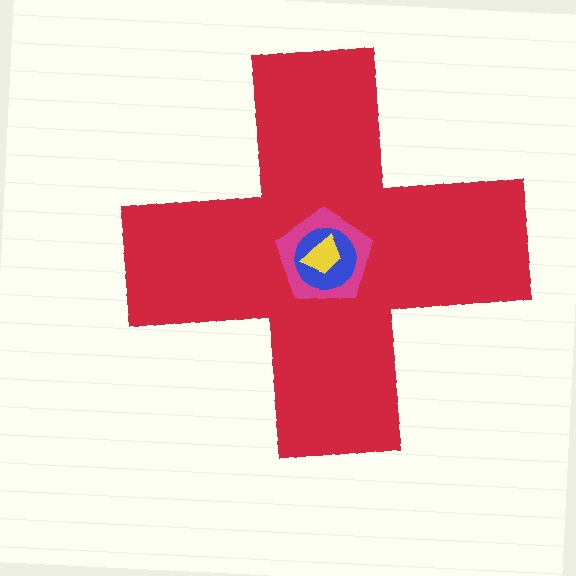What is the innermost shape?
The yellow trapezoid.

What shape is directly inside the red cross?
The magenta pentagon.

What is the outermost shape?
The red cross.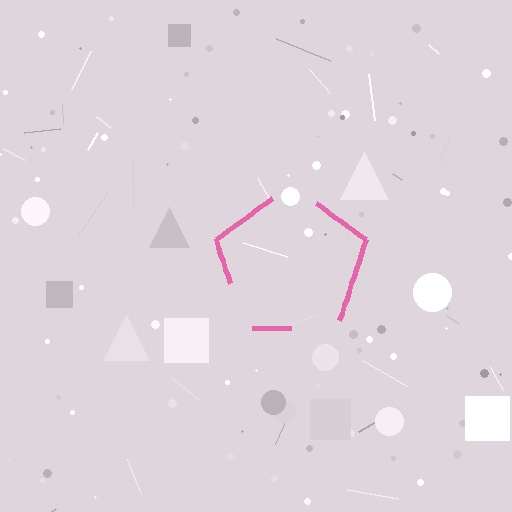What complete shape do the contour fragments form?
The contour fragments form a pentagon.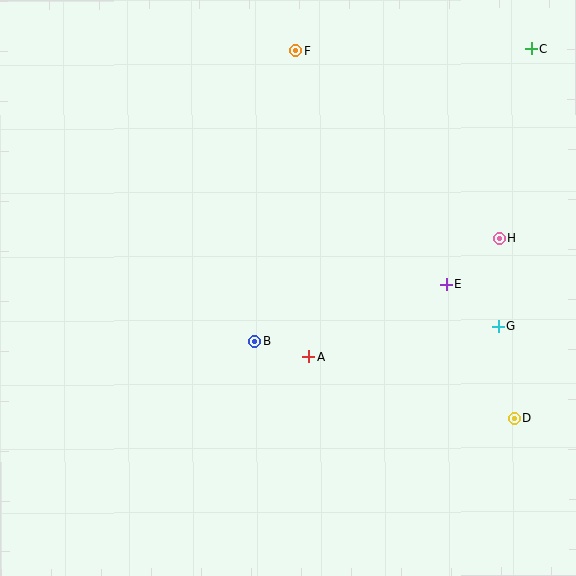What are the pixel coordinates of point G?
Point G is at (498, 326).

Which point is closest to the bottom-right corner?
Point D is closest to the bottom-right corner.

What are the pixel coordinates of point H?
Point H is at (499, 239).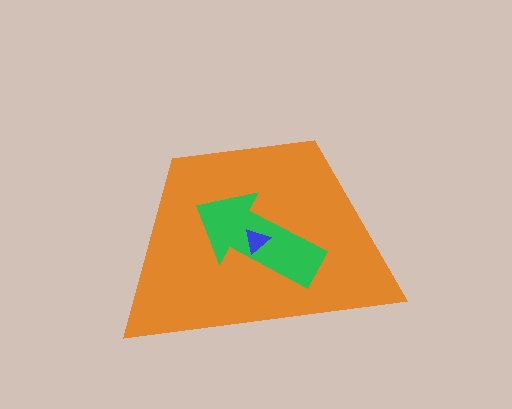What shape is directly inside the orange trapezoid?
The green arrow.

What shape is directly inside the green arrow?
The blue triangle.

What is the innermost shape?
The blue triangle.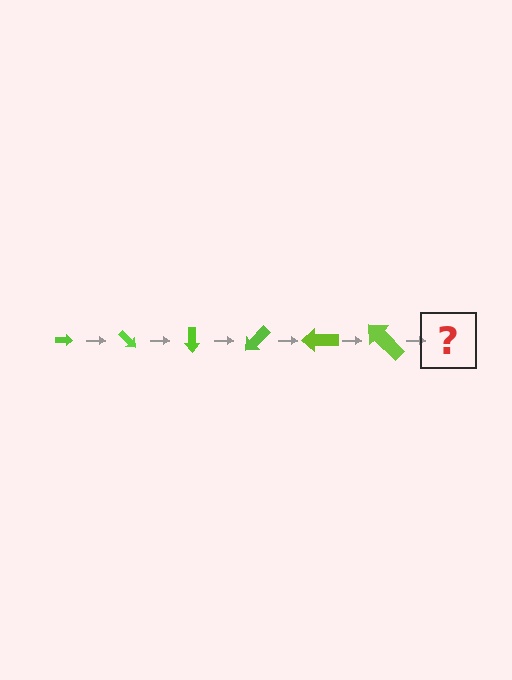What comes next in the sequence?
The next element should be an arrow, larger than the previous one and rotated 270 degrees from the start.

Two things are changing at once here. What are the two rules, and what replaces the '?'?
The two rules are that the arrow grows larger each step and it rotates 45 degrees each step. The '?' should be an arrow, larger than the previous one and rotated 270 degrees from the start.